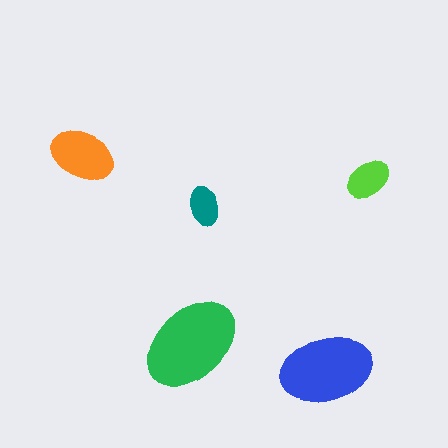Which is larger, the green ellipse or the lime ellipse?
The green one.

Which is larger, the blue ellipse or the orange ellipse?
The blue one.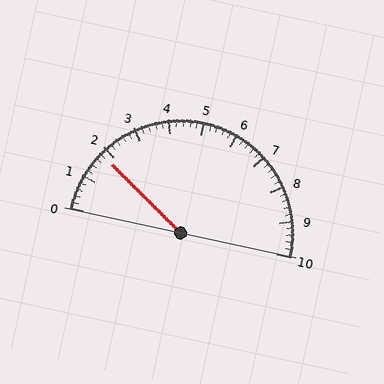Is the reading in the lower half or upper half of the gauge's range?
The reading is in the lower half of the range (0 to 10).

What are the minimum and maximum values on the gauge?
The gauge ranges from 0 to 10.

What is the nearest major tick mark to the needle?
The nearest major tick mark is 2.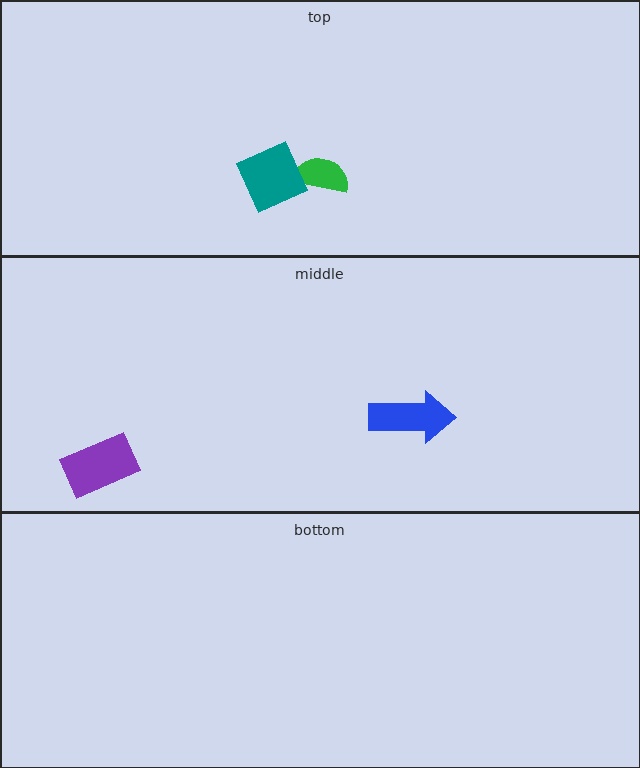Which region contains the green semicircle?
The top region.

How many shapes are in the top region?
2.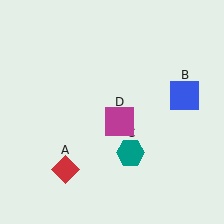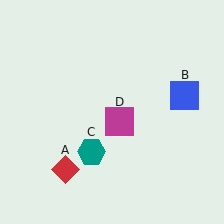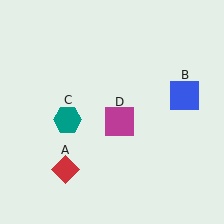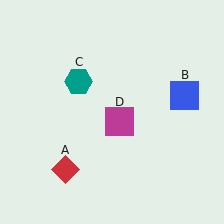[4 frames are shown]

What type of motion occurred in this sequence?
The teal hexagon (object C) rotated clockwise around the center of the scene.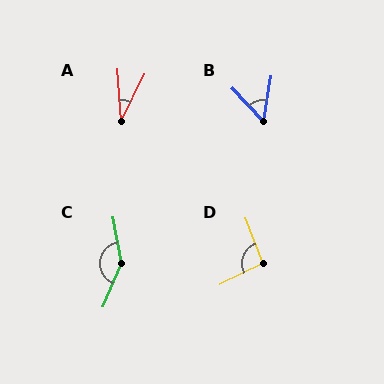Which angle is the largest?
C, at approximately 147 degrees.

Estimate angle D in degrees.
Approximately 96 degrees.